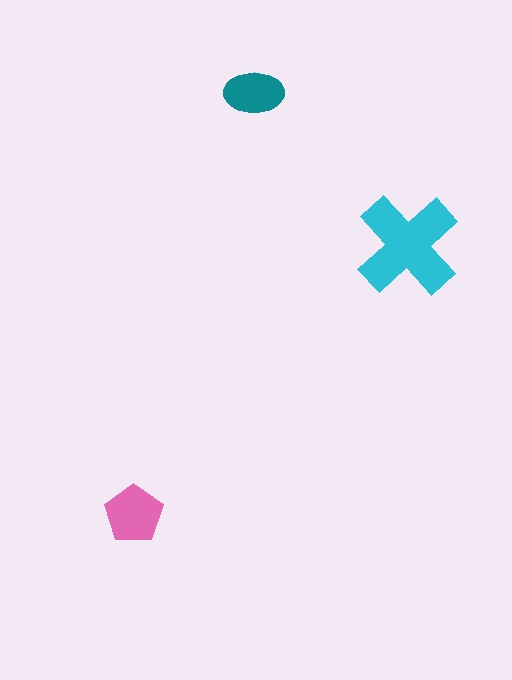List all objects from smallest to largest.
The teal ellipse, the pink pentagon, the cyan cross.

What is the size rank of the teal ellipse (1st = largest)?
3rd.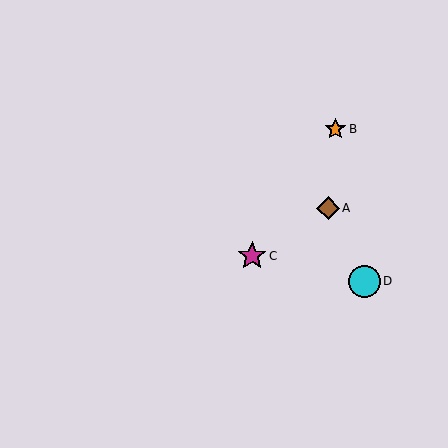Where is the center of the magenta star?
The center of the magenta star is at (252, 256).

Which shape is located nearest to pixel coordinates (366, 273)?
The cyan circle (labeled D) at (364, 281) is nearest to that location.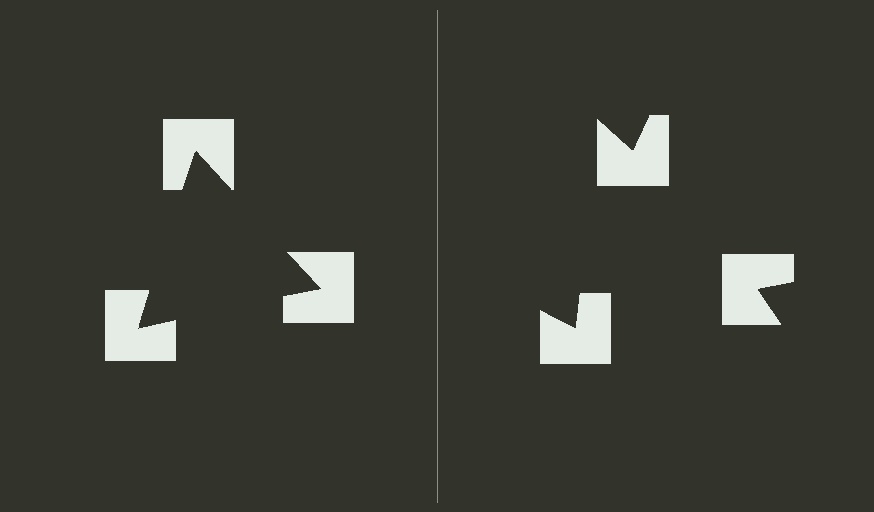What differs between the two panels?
The notched squares are positioned identically on both sides; only the wedge orientations differ. On the left they align to a triangle; on the right they are misaligned.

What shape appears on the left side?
An illusory triangle.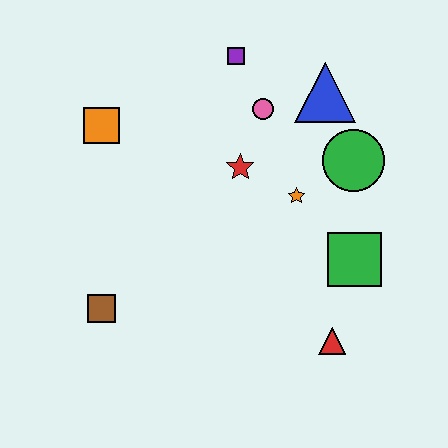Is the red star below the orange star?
No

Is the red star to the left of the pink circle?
Yes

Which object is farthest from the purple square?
The red triangle is farthest from the purple square.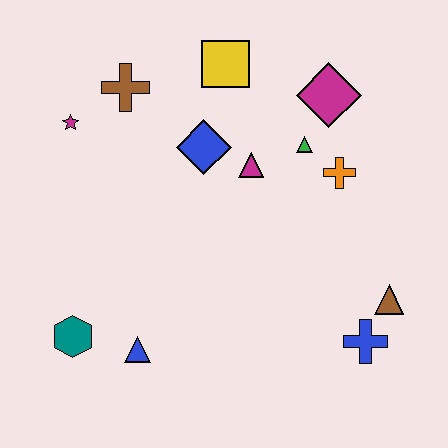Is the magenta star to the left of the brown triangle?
Yes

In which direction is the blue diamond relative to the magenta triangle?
The blue diamond is to the left of the magenta triangle.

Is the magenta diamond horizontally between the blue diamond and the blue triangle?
No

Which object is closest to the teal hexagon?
The blue triangle is closest to the teal hexagon.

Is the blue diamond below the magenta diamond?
Yes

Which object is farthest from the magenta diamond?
The teal hexagon is farthest from the magenta diamond.